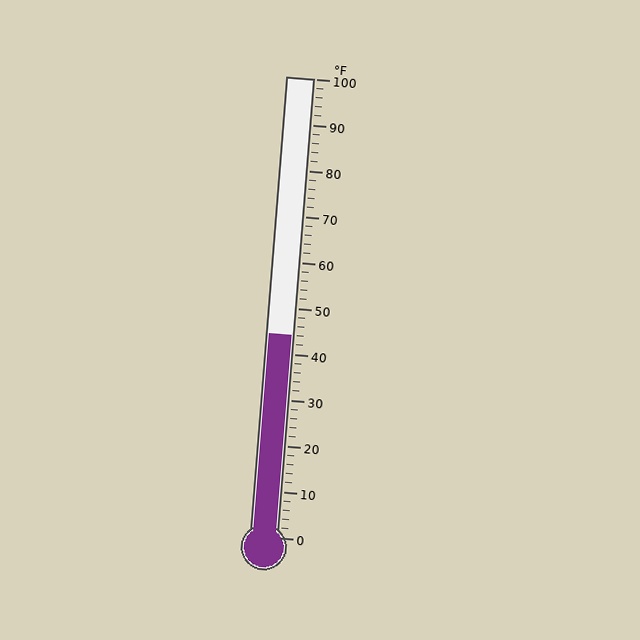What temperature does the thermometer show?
The thermometer shows approximately 44°F.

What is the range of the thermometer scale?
The thermometer scale ranges from 0°F to 100°F.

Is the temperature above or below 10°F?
The temperature is above 10°F.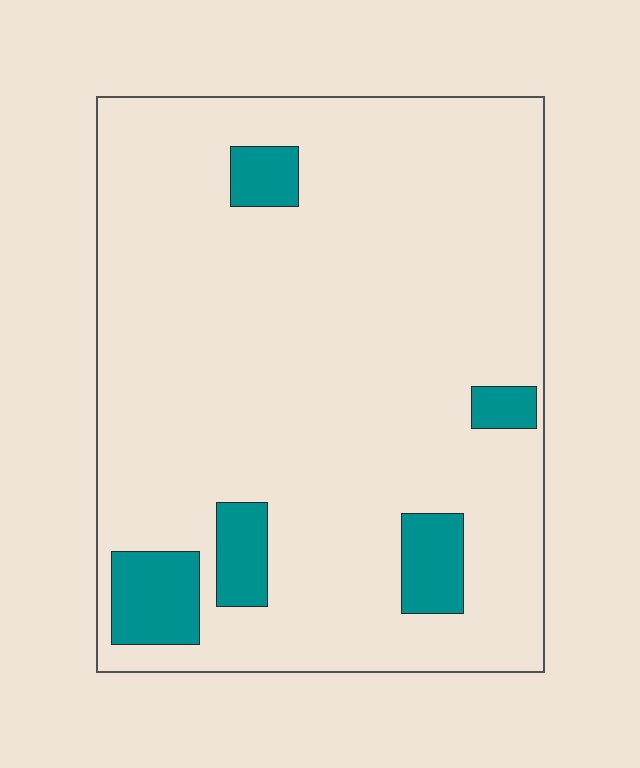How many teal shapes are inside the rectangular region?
5.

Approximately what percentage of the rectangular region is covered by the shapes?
Approximately 10%.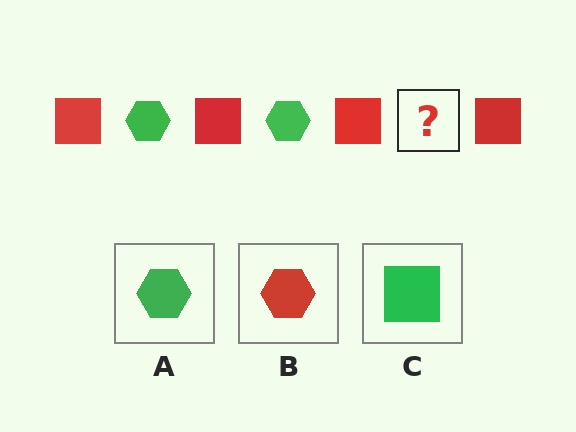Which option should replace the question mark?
Option A.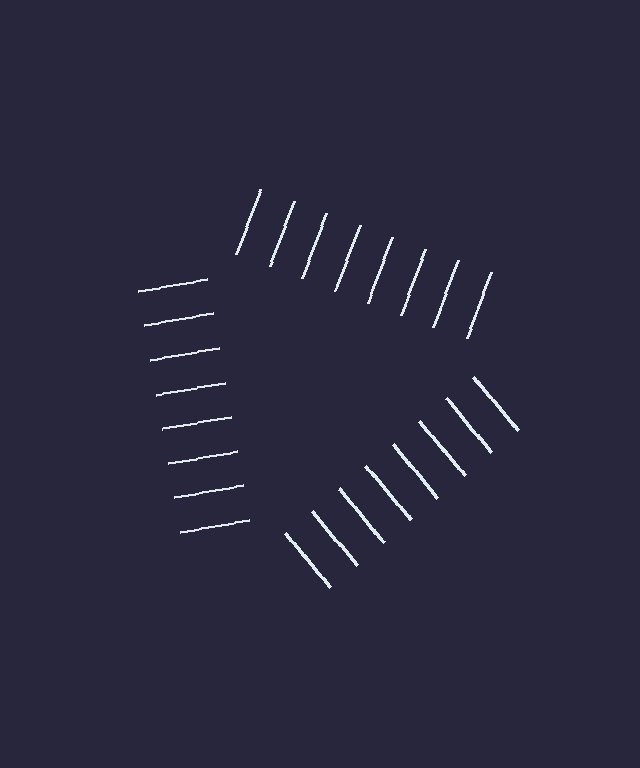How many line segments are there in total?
24 — 8 along each of the 3 edges.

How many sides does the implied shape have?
3 sides — the line-ends trace a triangle.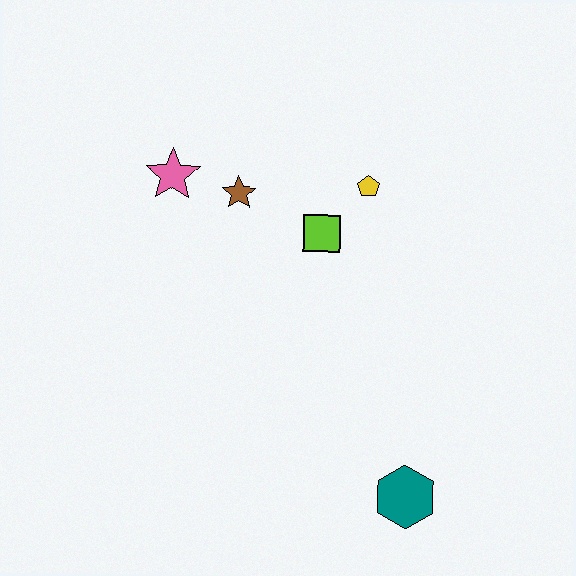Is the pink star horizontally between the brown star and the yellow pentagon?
No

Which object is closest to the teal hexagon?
The lime square is closest to the teal hexagon.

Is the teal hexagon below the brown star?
Yes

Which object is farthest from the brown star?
The teal hexagon is farthest from the brown star.